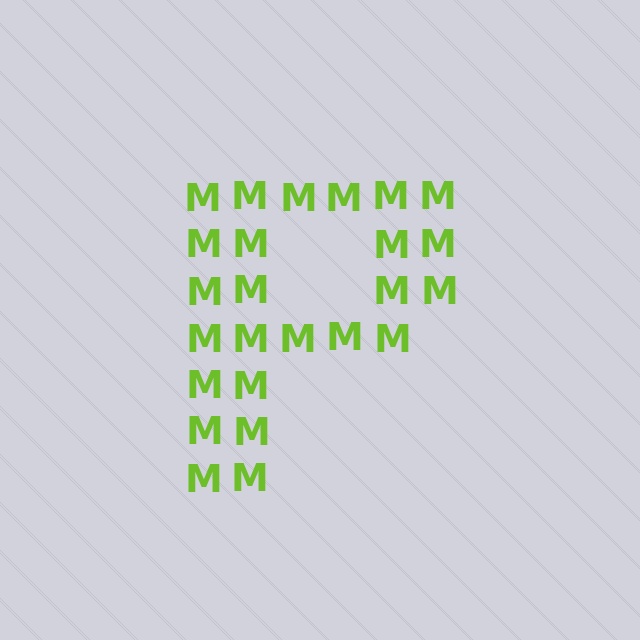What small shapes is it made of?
It is made of small letter M's.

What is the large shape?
The large shape is the letter P.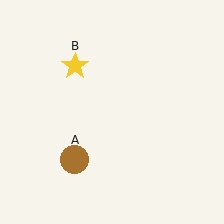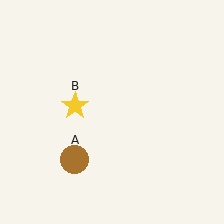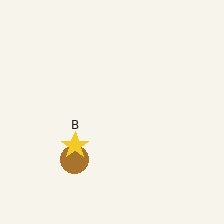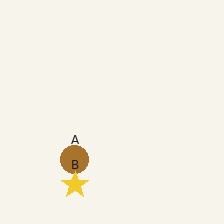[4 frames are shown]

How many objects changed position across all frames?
1 object changed position: yellow star (object B).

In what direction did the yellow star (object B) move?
The yellow star (object B) moved down.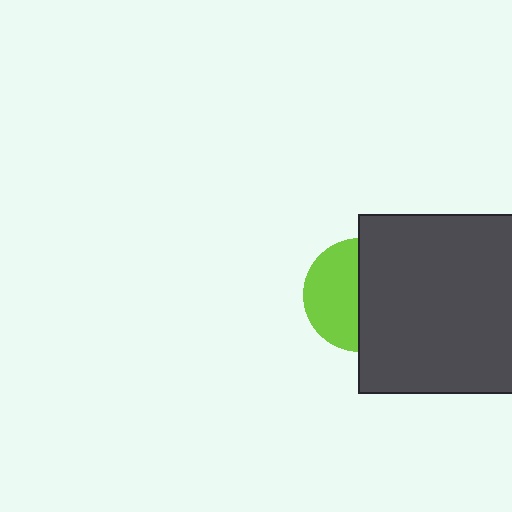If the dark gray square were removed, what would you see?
You would see the complete lime circle.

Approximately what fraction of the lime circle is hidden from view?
Roughly 53% of the lime circle is hidden behind the dark gray square.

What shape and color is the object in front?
The object in front is a dark gray square.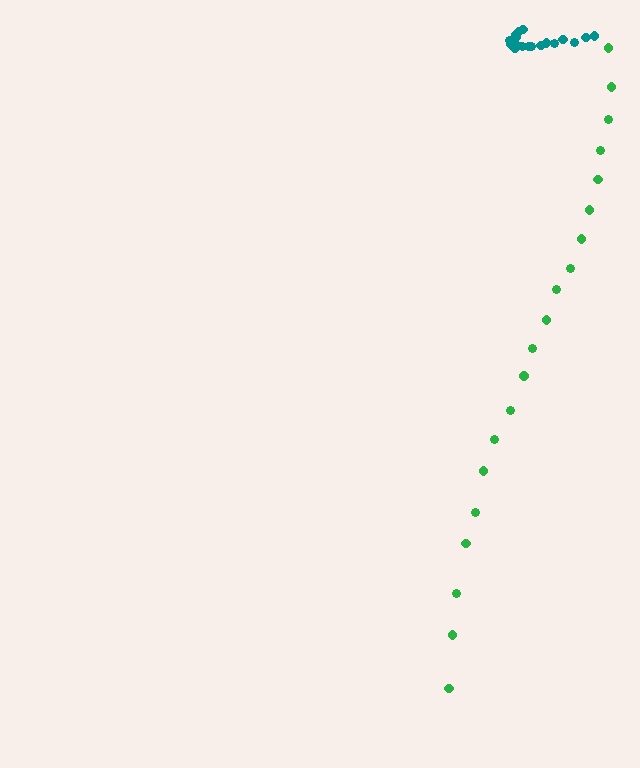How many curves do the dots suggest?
There are 2 distinct paths.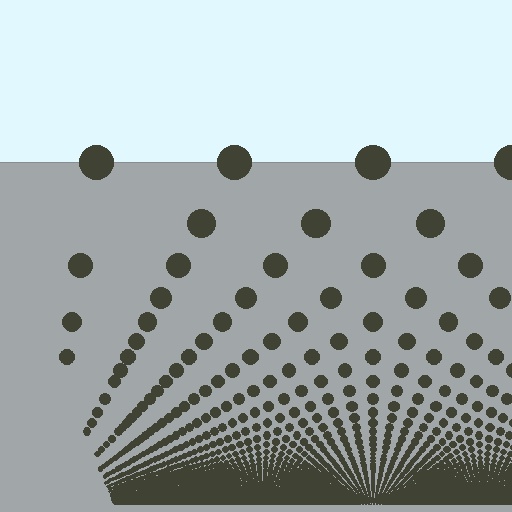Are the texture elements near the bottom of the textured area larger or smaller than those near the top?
Smaller. The gradient is inverted — elements near the bottom are smaller and denser.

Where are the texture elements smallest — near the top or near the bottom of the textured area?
Near the bottom.